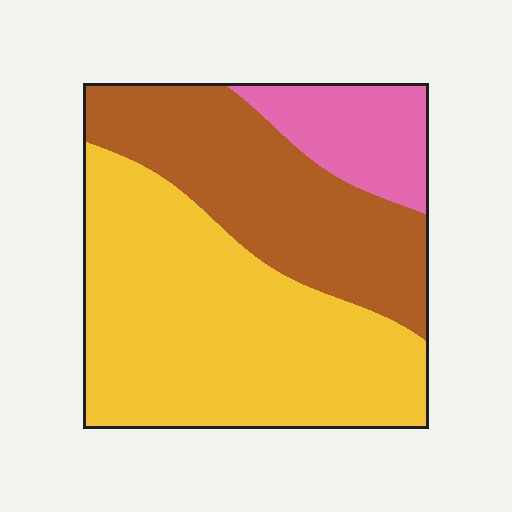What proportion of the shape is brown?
Brown covers around 35% of the shape.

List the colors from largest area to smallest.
From largest to smallest: yellow, brown, pink.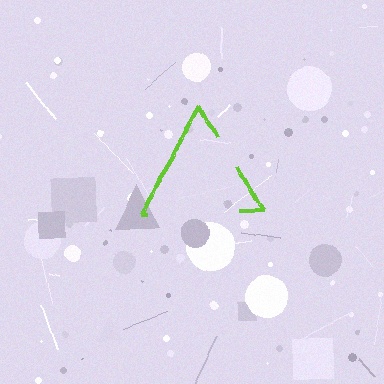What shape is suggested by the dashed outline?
The dashed outline suggests a triangle.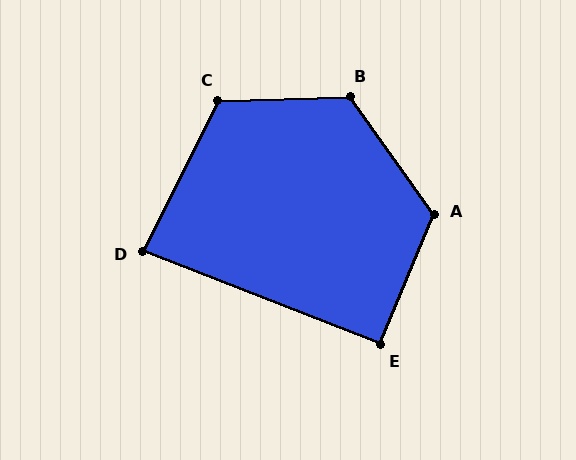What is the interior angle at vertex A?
Approximately 122 degrees (obtuse).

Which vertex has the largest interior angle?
B, at approximately 124 degrees.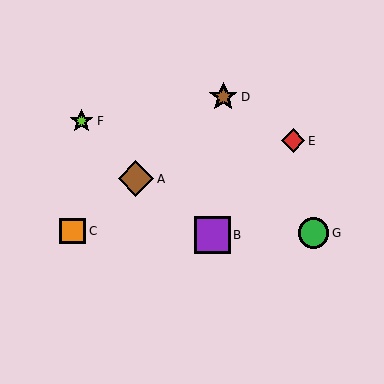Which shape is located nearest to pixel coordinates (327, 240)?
The green circle (labeled G) at (314, 233) is nearest to that location.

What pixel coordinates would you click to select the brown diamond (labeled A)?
Click at (136, 179) to select the brown diamond A.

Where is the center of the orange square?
The center of the orange square is at (73, 231).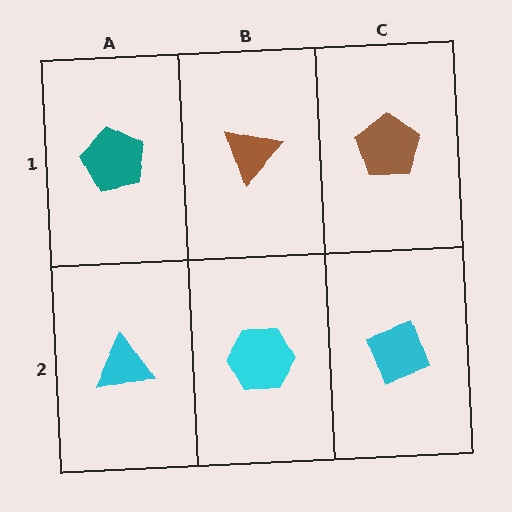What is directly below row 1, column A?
A cyan triangle.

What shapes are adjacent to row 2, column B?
A brown triangle (row 1, column B), a cyan triangle (row 2, column A), a cyan diamond (row 2, column C).